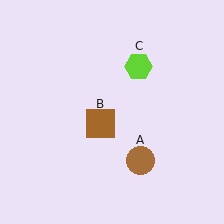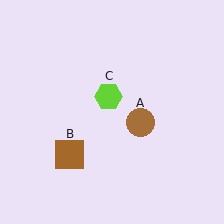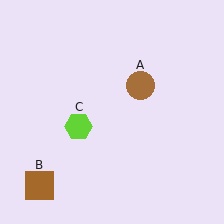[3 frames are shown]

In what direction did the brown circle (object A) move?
The brown circle (object A) moved up.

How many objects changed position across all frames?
3 objects changed position: brown circle (object A), brown square (object B), lime hexagon (object C).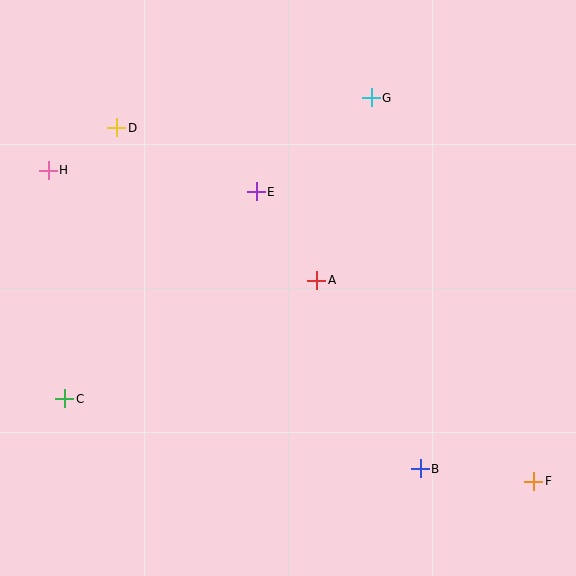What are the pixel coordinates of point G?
Point G is at (371, 98).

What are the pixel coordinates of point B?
Point B is at (420, 469).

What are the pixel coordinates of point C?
Point C is at (65, 399).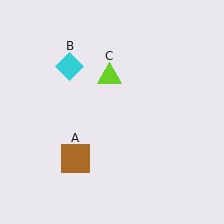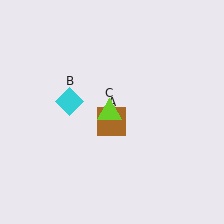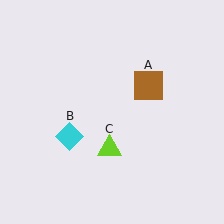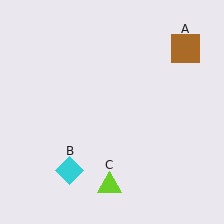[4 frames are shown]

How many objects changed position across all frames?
3 objects changed position: brown square (object A), cyan diamond (object B), lime triangle (object C).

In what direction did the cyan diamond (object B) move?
The cyan diamond (object B) moved down.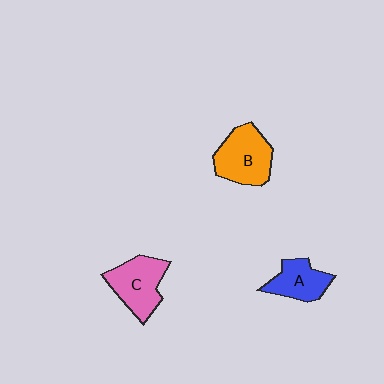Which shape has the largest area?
Shape B (orange).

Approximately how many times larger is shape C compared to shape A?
Approximately 1.3 times.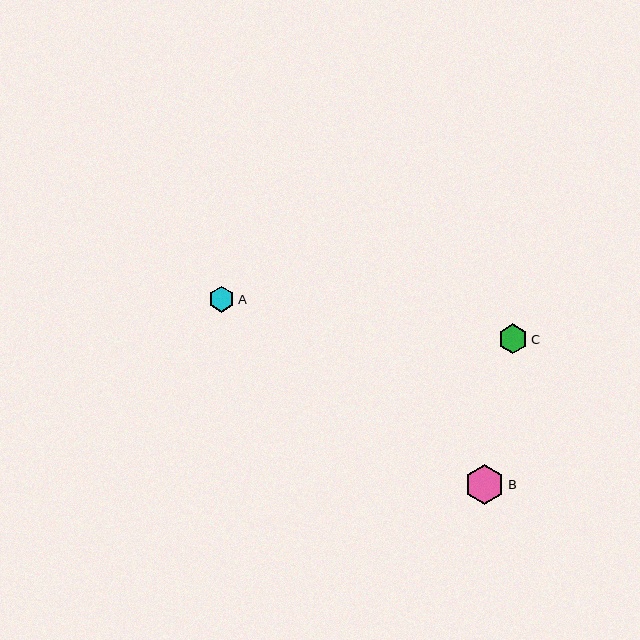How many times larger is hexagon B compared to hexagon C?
Hexagon B is approximately 1.3 times the size of hexagon C.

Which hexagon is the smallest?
Hexagon A is the smallest with a size of approximately 26 pixels.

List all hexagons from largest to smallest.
From largest to smallest: B, C, A.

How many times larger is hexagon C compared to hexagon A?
Hexagon C is approximately 1.2 times the size of hexagon A.